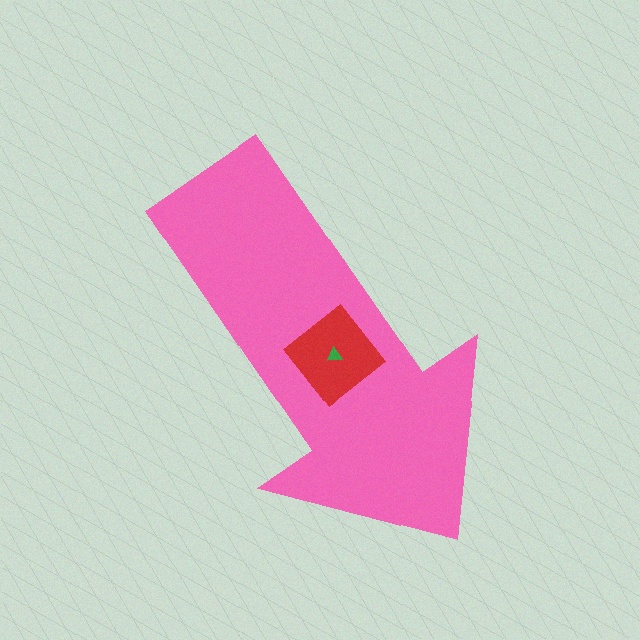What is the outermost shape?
The pink arrow.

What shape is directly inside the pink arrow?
The red diamond.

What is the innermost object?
The green triangle.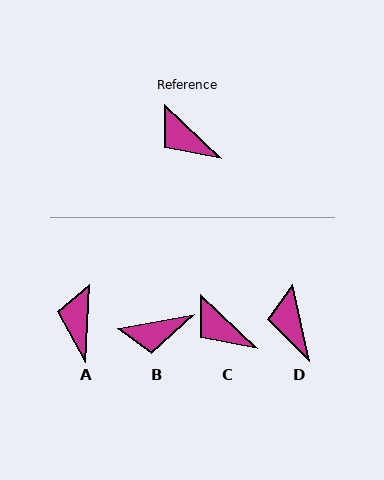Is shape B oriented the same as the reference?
No, it is off by about 54 degrees.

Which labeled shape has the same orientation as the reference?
C.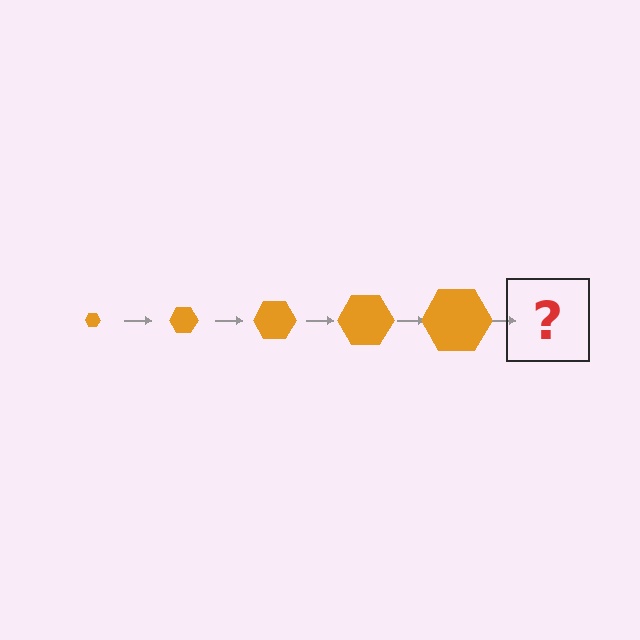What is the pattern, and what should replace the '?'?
The pattern is that the hexagon gets progressively larger each step. The '?' should be an orange hexagon, larger than the previous one.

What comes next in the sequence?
The next element should be an orange hexagon, larger than the previous one.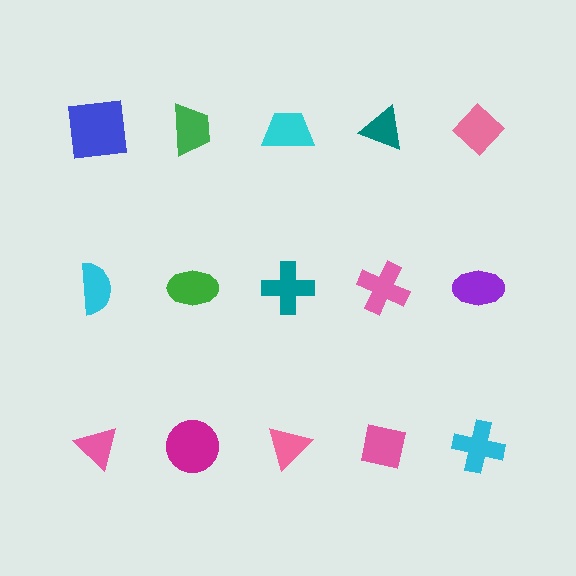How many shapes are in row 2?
5 shapes.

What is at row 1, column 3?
A cyan trapezoid.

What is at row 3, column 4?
A pink square.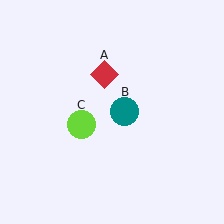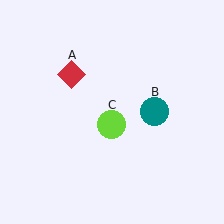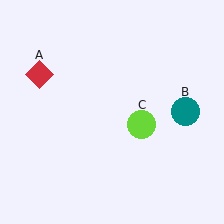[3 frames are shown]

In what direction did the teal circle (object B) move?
The teal circle (object B) moved right.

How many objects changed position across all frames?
3 objects changed position: red diamond (object A), teal circle (object B), lime circle (object C).